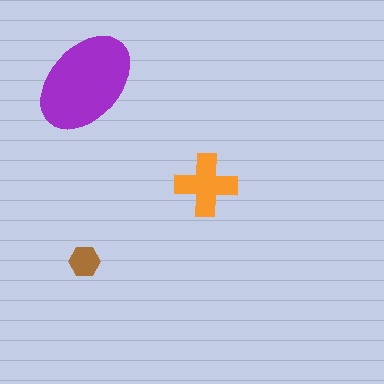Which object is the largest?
The purple ellipse.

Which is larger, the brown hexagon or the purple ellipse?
The purple ellipse.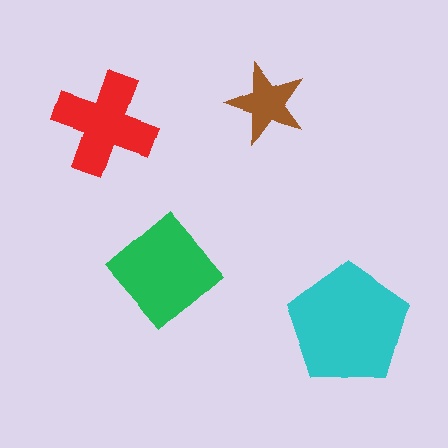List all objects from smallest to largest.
The brown star, the red cross, the green diamond, the cyan pentagon.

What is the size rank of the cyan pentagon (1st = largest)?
1st.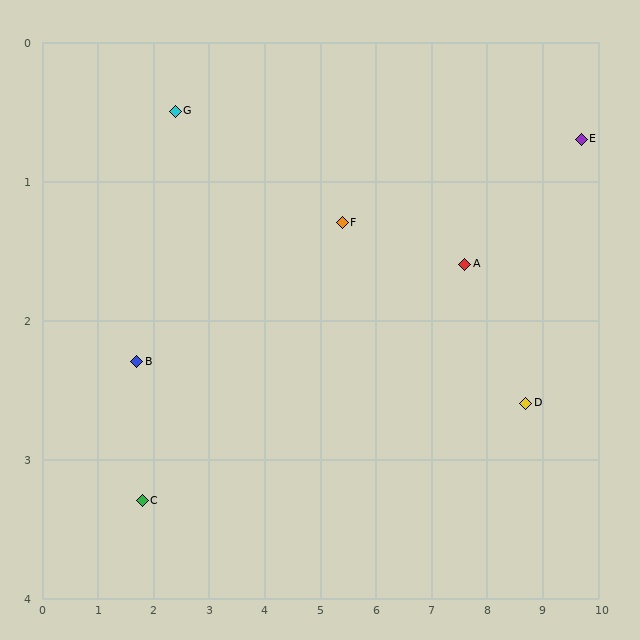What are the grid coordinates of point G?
Point G is at approximately (2.4, 0.5).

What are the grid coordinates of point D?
Point D is at approximately (8.7, 2.6).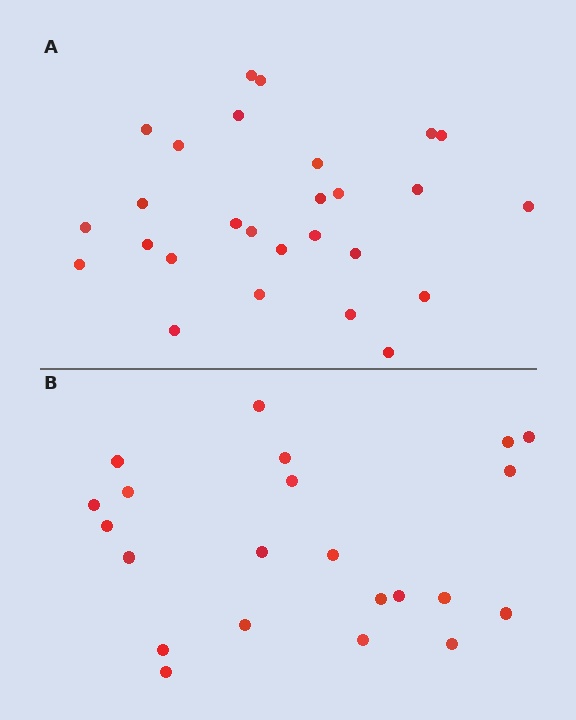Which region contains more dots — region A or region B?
Region A (the top region) has more dots.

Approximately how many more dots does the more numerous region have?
Region A has about 5 more dots than region B.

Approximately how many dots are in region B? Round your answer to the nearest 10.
About 20 dots. (The exact count is 22, which rounds to 20.)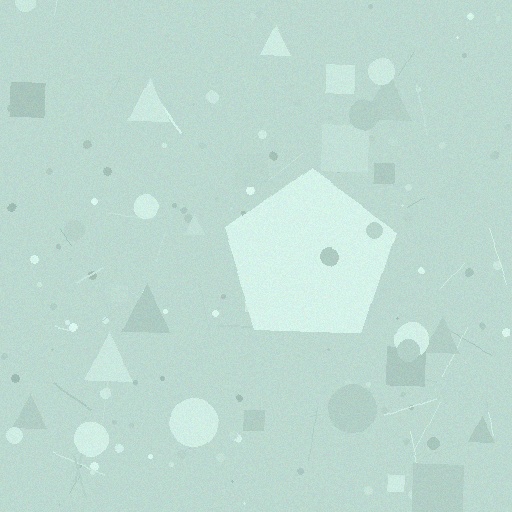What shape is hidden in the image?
A pentagon is hidden in the image.